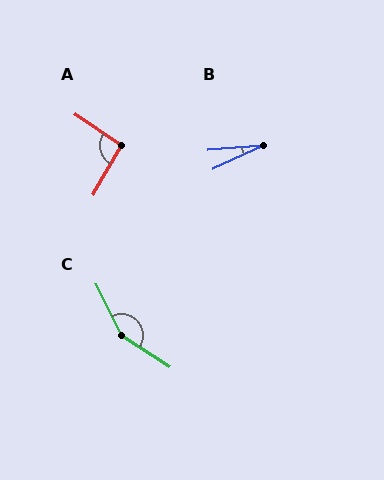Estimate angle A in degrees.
Approximately 94 degrees.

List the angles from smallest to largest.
B (20°), A (94°), C (149°).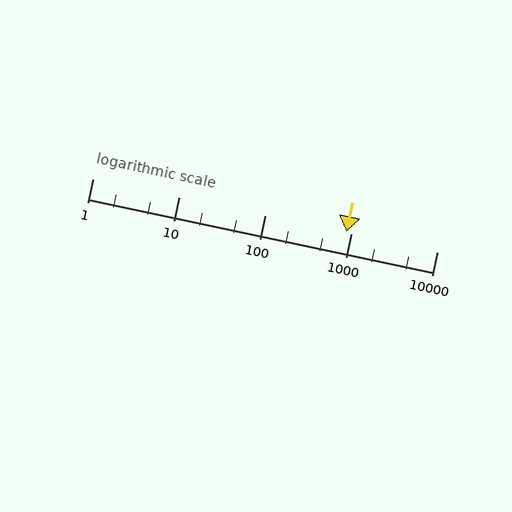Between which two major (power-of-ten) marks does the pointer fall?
The pointer is between 100 and 1000.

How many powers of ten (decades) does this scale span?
The scale spans 4 decades, from 1 to 10000.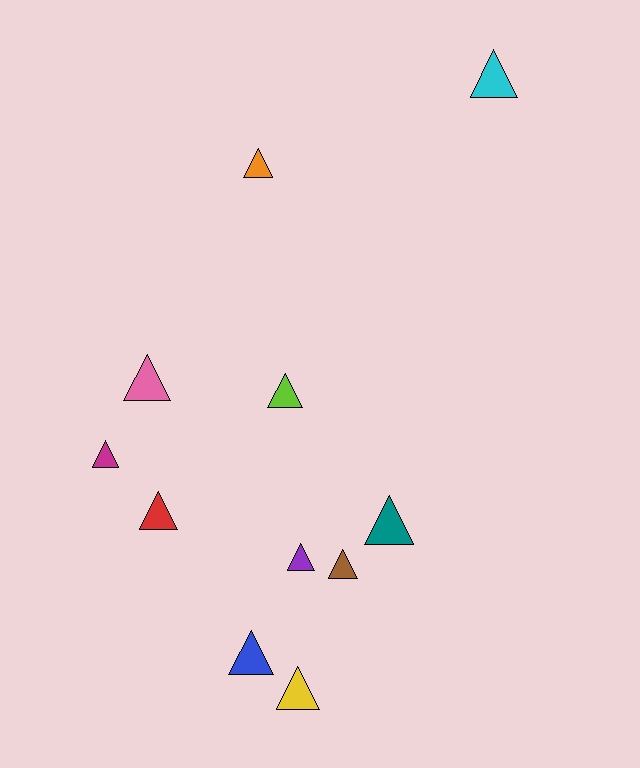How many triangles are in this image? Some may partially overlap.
There are 11 triangles.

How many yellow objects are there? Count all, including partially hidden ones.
There is 1 yellow object.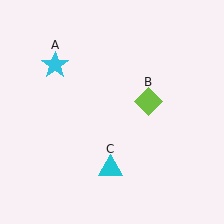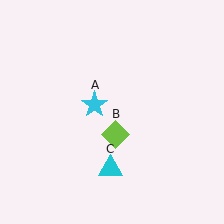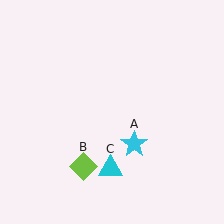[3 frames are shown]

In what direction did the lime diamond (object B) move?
The lime diamond (object B) moved down and to the left.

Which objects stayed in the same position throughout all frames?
Cyan triangle (object C) remained stationary.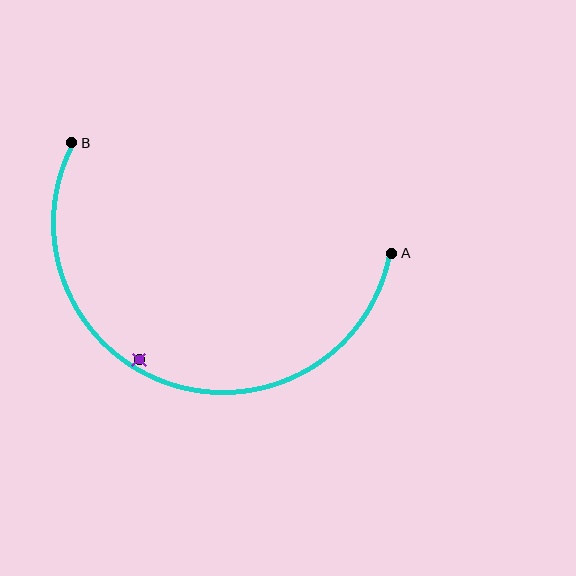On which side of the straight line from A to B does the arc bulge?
The arc bulges below the straight line connecting A and B.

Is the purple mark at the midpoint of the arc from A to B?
No — the purple mark does not lie on the arc at all. It sits slightly inside the curve.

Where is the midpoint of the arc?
The arc midpoint is the point on the curve farthest from the straight line joining A and B. It sits below that line.